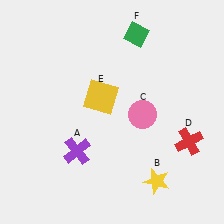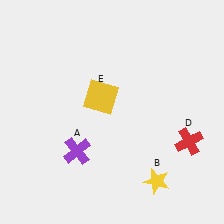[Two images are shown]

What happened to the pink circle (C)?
The pink circle (C) was removed in Image 2. It was in the bottom-right area of Image 1.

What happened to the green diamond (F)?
The green diamond (F) was removed in Image 2. It was in the top-right area of Image 1.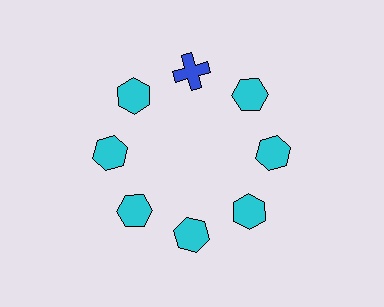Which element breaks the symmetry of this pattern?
The blue cross at roughly the 12 o'clock position breaks the symmetry. All other shapes are cyan hexagons.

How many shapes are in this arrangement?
There are 8 shapes arranged in a ring pattern.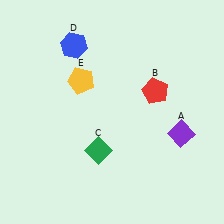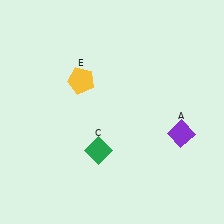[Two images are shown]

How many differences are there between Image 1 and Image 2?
There are 2 differences between the two images.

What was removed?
The blue hexagon (D), the red pentagon (B) were removed in Image 2.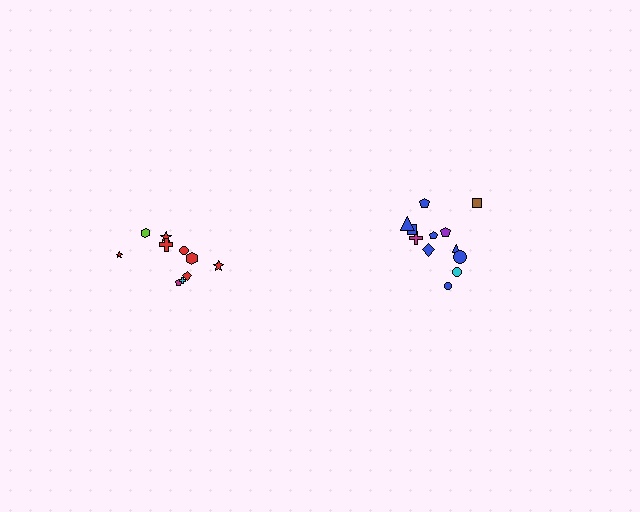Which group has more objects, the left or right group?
The right group.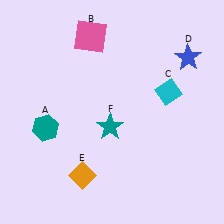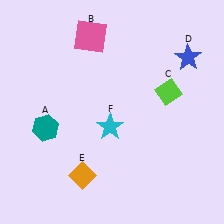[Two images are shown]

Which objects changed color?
C changed from cyan to lime. F changed from teal to cyan.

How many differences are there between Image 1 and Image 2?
There are 2 differences between the two images.